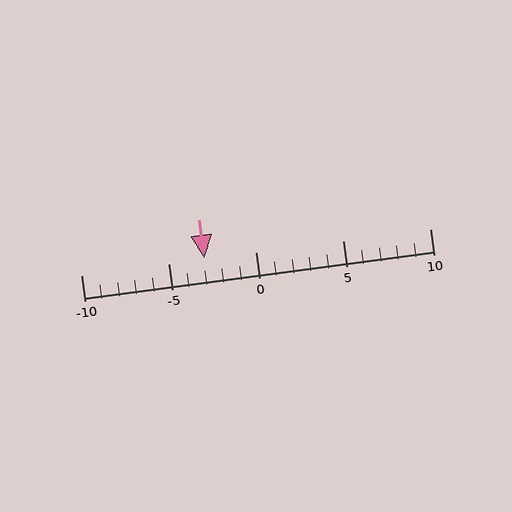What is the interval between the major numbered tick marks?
The major tick marks are spaced 5 units apart.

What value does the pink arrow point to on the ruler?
The pink arrow points to approximately -3.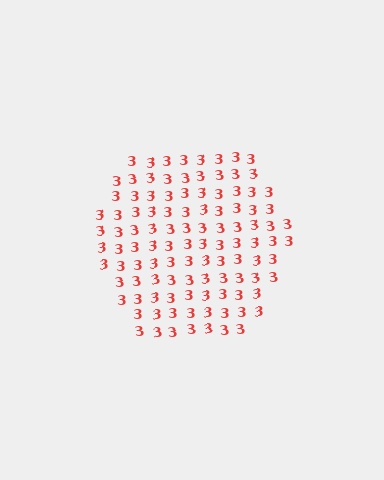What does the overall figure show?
The overall figure shows a hexagon.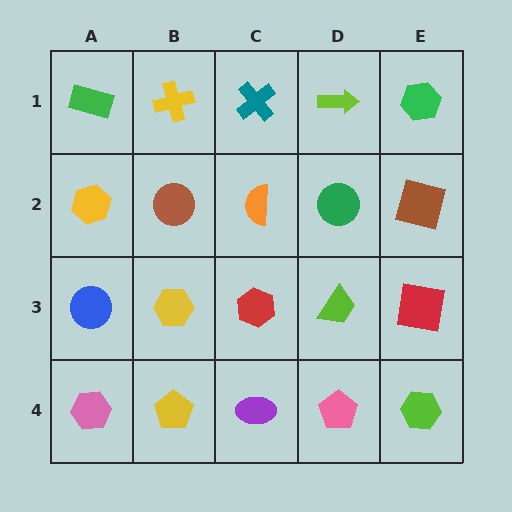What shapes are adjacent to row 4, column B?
A yellow hexagon (row 3, column B), a pink hexagon (row 4, column A), a purple ellipse (row 4, column C).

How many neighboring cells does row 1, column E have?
2.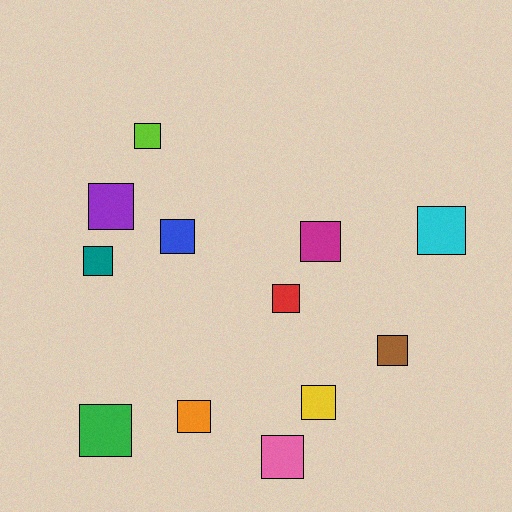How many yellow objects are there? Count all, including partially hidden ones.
There is 1 yellow object.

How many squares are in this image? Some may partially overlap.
There are 12 squares.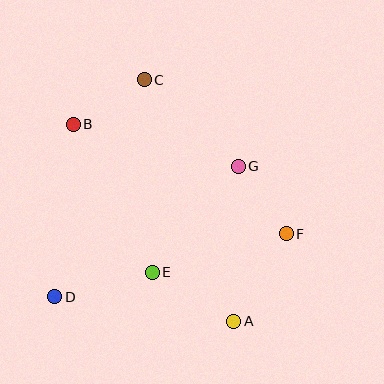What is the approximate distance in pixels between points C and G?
The distance between C and G is approximately 128 pixels.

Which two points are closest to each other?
Points F and G are closest to each other.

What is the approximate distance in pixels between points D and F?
The distance between D and F is approximately 240 pixels.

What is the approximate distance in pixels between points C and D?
The distance between C and D is approximately 235 pixels.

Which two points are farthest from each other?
Points A and C are farthest from each other.